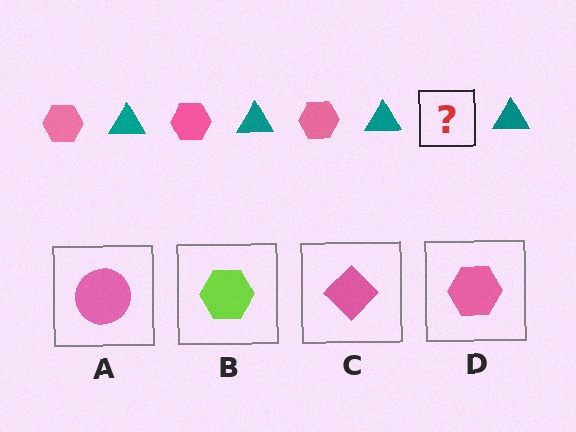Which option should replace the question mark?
Option D.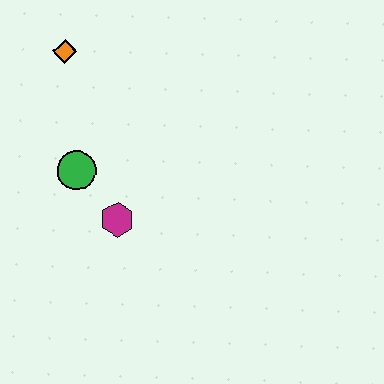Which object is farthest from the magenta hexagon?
The orange diamond is farthest from the magenta hexagon.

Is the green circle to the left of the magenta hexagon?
Yes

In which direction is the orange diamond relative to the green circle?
The orange diamond is above the green circle.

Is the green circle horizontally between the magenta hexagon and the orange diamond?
Yes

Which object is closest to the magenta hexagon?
The green circle is closest to the magenta hexagon.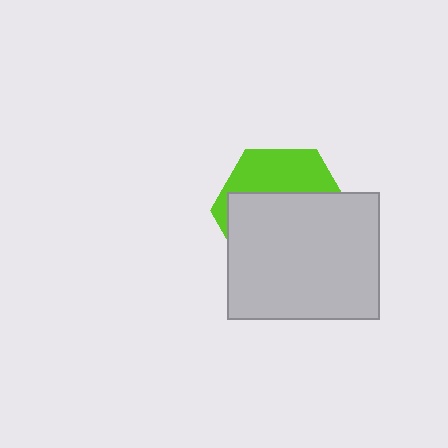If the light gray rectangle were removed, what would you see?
You would see the complete lime hexagon.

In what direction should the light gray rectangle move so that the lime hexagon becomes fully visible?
The light gray rectangle should move down. That is the shortest direction to clear the overlap and leave the lime hexagon fully visible.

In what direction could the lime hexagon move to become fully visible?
The lime hexagon could move up. That would shift it out from behind the light gray rectangle entirely.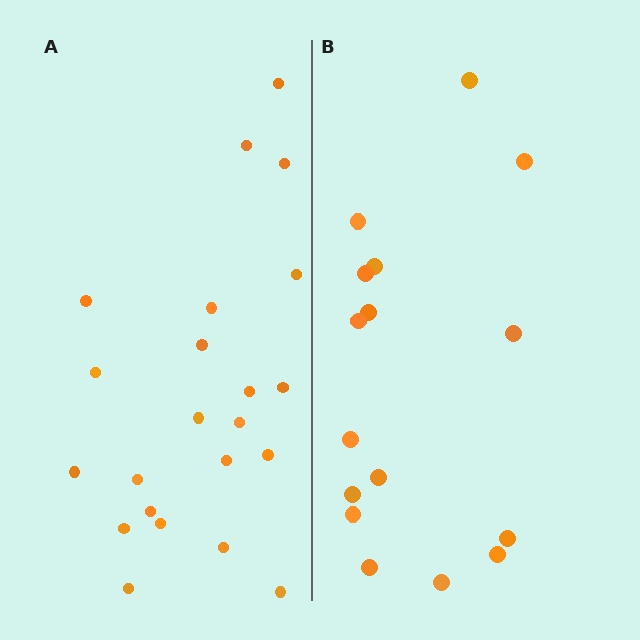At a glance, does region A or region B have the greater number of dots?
Region A (the left region) has more dots.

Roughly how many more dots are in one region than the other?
Region A has about 6 more dots than region B.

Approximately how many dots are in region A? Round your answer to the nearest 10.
About 20 dots. (The exact count is 22, which rounds to 20.)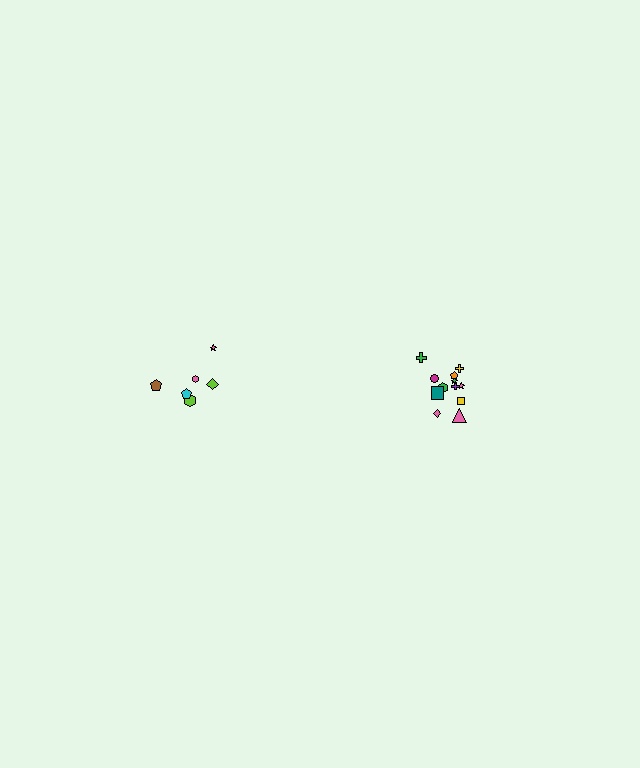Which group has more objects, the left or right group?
The right group.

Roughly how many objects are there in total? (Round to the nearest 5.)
Roughly 20 objects in total.